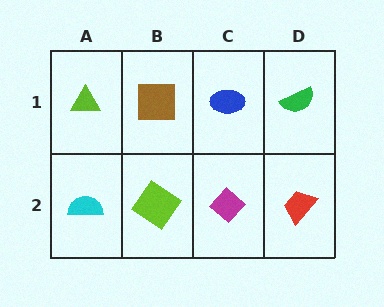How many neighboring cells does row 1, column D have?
2.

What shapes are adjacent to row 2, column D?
A green semicircle (row 1, column D), a magenta diamond (row 2, column C).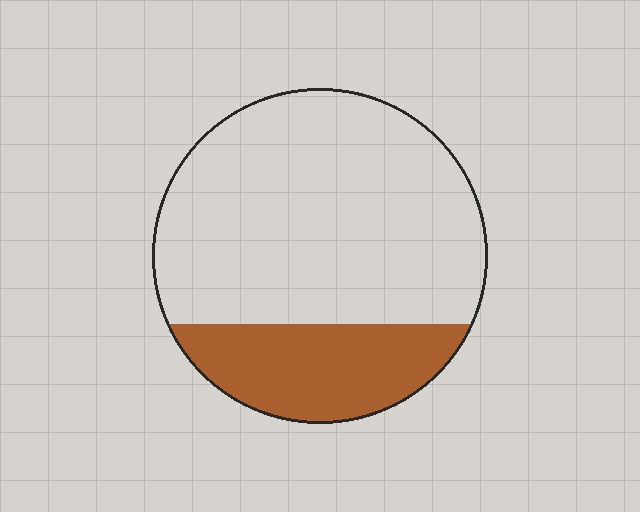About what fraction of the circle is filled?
About one quarter (1/4).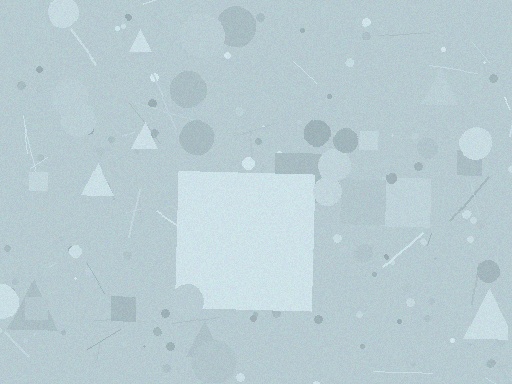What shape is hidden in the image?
A square is hidden in the image.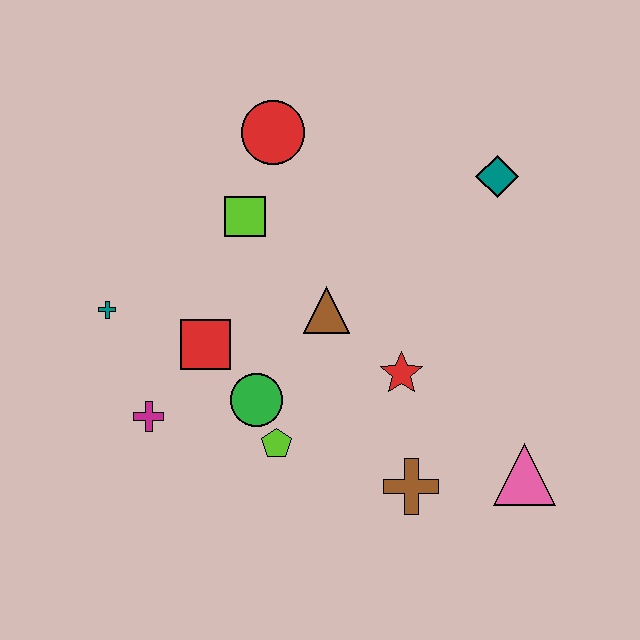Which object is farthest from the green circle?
The teal diamond is farthest from the green circle.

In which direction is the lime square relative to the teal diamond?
The lime square is to the left of the teal diamond.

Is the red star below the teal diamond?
Yes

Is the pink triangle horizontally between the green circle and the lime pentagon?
No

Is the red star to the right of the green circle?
Yes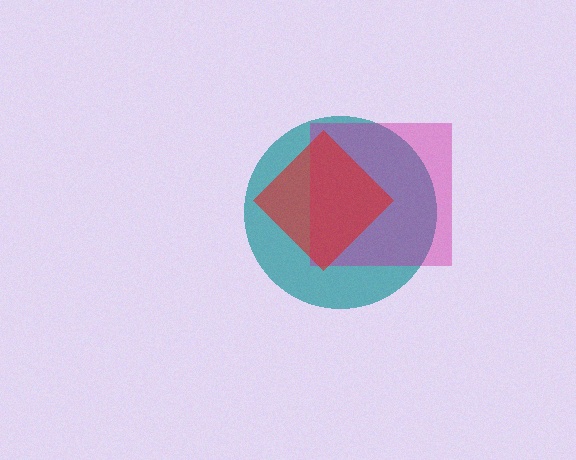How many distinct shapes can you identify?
There are 3 distinct shapes: a teal circle, a magenta square, a red diamond.